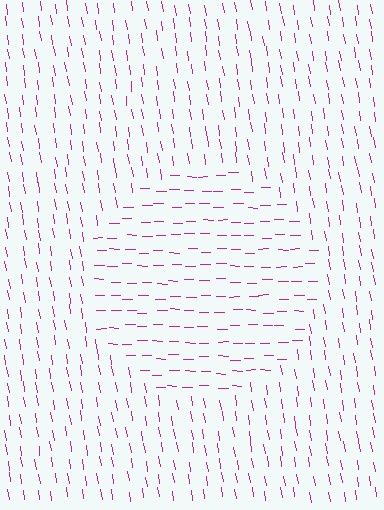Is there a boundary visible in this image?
Yes, there is a texture boundary formed by a change in line orientation.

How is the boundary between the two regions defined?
The boundary is defined purely by a change in line orientation (approximately 81 degrees difference). All lines are the same color and thickness.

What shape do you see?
I see a circle.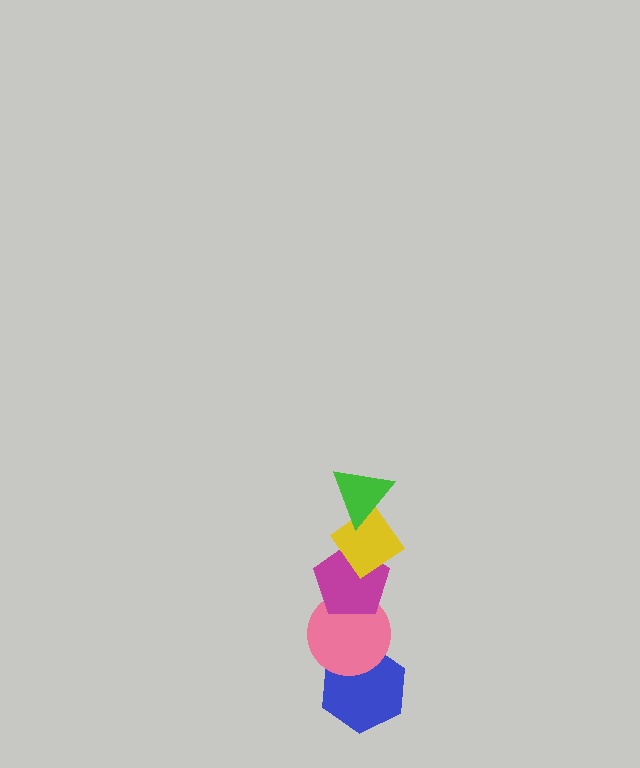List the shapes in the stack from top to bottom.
From top to bottom: the green triangle, the yellow diamond, the magenta pentagon, the pink circle, the blue hexagon.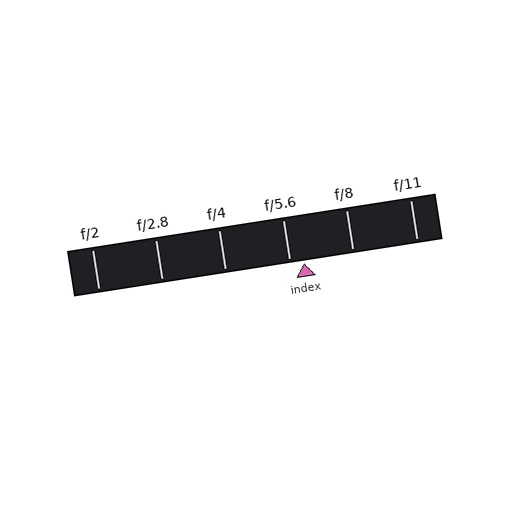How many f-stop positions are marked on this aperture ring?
There are 6 f-stop positions marked.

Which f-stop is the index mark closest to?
The index mark is closest to f/5.6.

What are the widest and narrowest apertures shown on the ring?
The widest aperture shown is f/2 and the narrowest is f/11.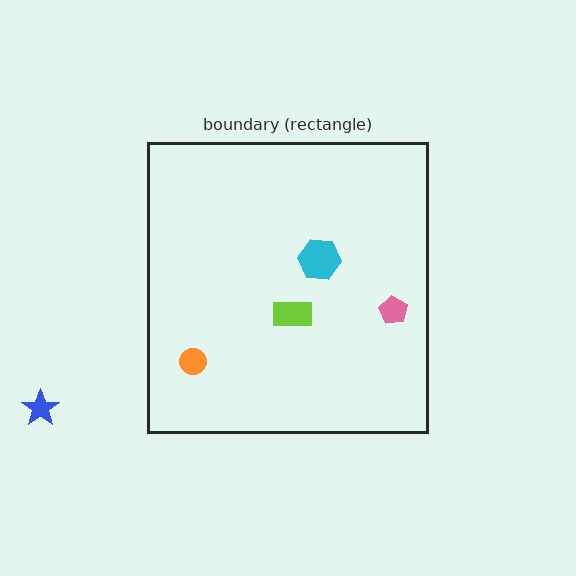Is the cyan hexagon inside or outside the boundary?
Inside.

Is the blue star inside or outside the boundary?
Outside.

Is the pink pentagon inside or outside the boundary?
Inside.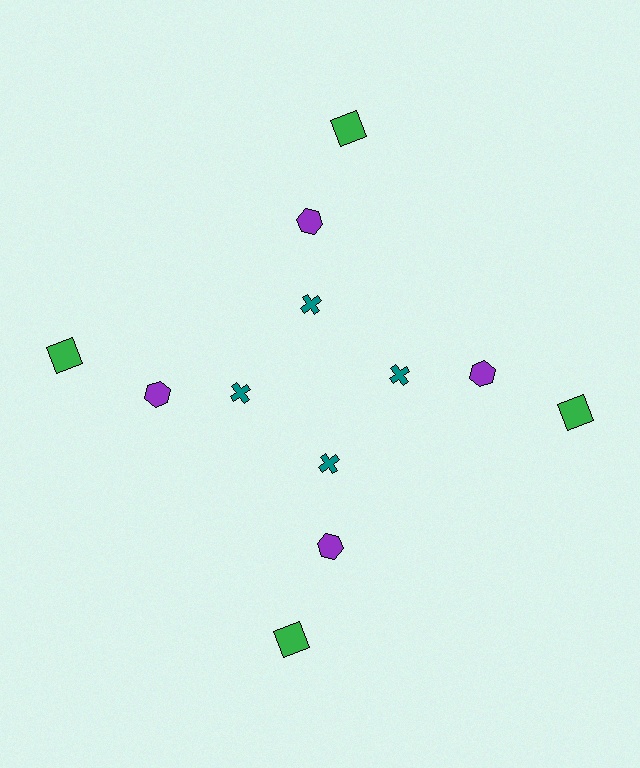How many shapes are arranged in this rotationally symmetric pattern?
There are 12 shapes, arranged in 4 groups of 3.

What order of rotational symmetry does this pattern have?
This pattern has 4-fold rotational symmetry.